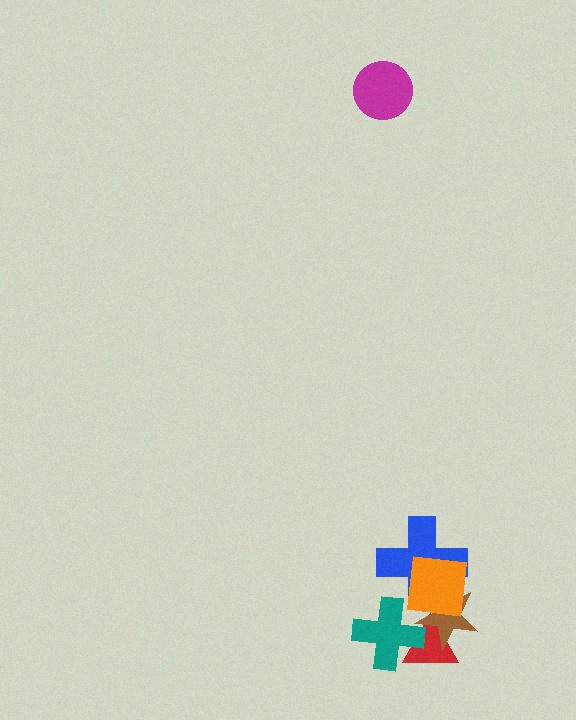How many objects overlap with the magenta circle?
0 objects overlap with the magenta circle.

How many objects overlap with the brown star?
4 objects overlap with the brown star.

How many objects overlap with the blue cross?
2 objects overlap with the blue cross.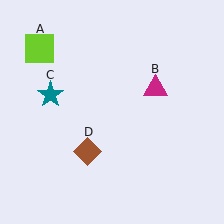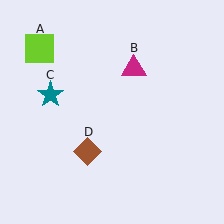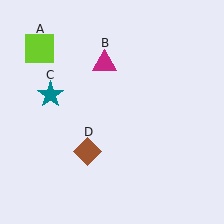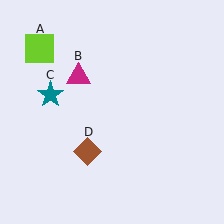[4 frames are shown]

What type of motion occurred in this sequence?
The magenta triangle (object B) rotated counterclockwise around the center of the scene.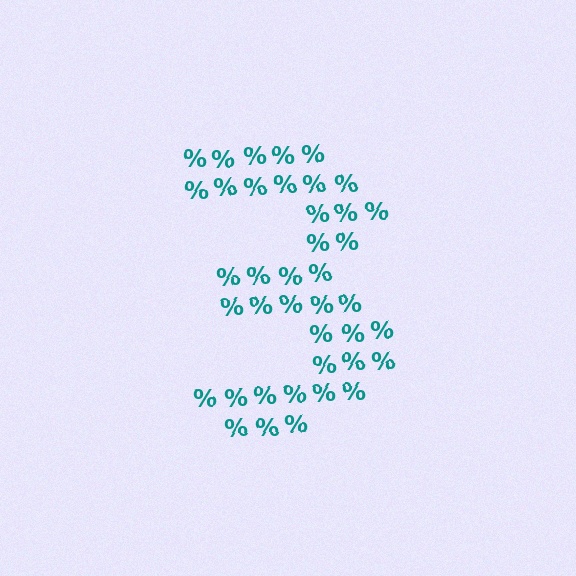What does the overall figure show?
The overall figure shows the digit 3.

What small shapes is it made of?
It is made of small percent signs.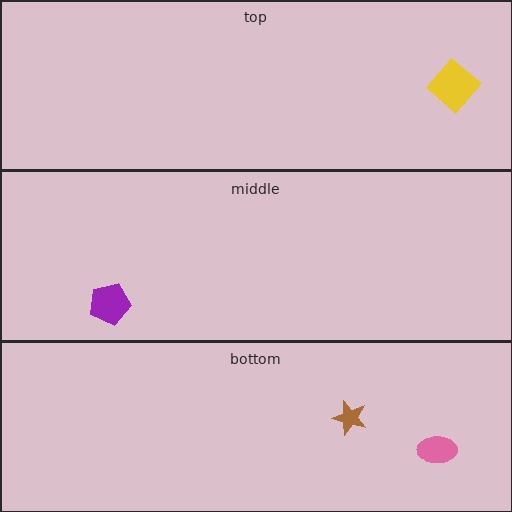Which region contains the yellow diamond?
The top region.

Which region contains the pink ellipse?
The bottom region.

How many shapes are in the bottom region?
2.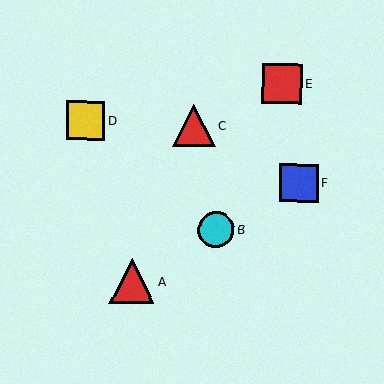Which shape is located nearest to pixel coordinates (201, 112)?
The red triangle (labeled C) at (194, 126) is nearest to that location.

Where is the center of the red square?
The center of the red square is at (282, 84).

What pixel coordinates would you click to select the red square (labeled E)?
Click at (282, 84) to select the red square E.